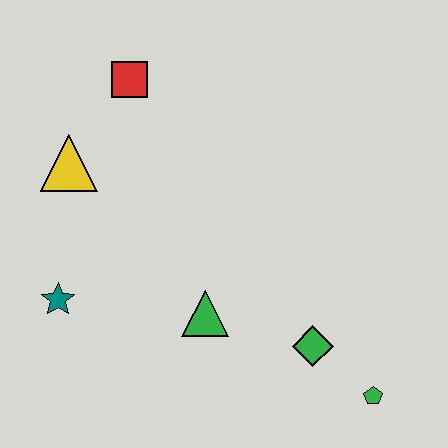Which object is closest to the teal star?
The yellow triangle is closest to the teal star.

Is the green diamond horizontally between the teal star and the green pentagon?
Yes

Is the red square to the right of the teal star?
Yes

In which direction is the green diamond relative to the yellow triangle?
The green diamond is to the right of the yellow triangle.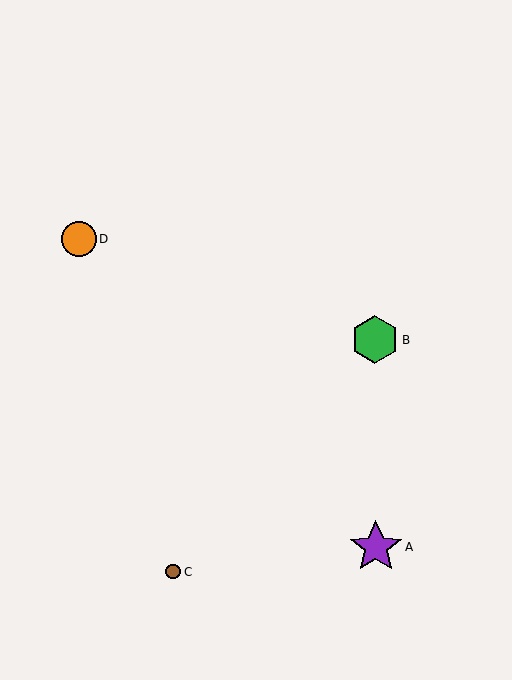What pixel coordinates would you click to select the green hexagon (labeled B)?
Click at (375, 340) to select the green hexagon B.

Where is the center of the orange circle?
The center of the orange circle is at (79, 239).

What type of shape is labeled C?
Shape C is a brown circle.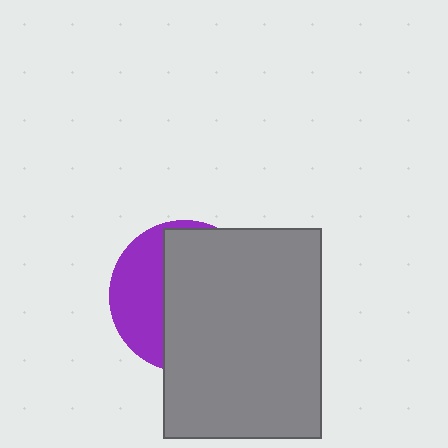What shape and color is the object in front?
The object in front is a gray rectangle.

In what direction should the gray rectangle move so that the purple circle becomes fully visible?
The gray rectangle should move right. That is the shortest direction to clear the overlap and leave the purple circle fully visible.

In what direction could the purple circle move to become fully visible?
The purple circle could move left. That would shift it out from behind the gray rectangle entirely.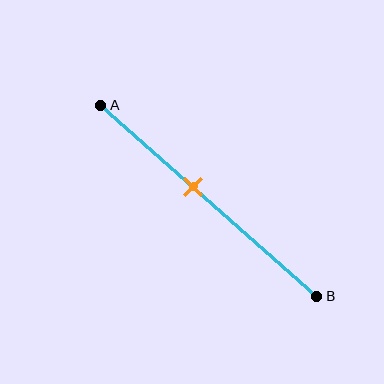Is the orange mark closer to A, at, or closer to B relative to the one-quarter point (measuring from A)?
The orange mark is closer to point B than the one-quarter point of segment AB.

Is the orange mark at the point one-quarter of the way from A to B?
No, the mark is at about 45% from A, not at the 25% one-quarter point.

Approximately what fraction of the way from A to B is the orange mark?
The orange mark is approximately 45% of the way from A to B.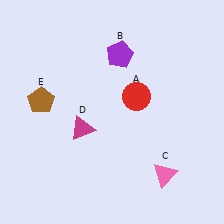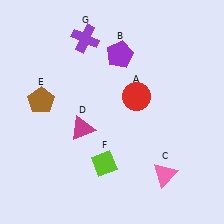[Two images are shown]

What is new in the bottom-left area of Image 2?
A lime diamond (F) was added in the bottom-left area of Image 2.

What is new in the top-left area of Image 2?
A purple cross (G) was added in the top-left area of Image 2.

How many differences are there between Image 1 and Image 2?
There are 2 differences between the two images.